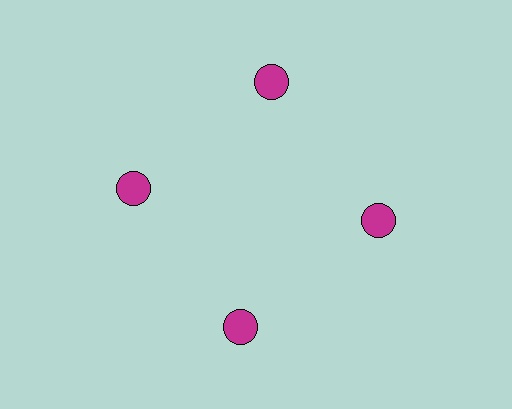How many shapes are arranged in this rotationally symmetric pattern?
There are 4 shapes, arranged in 4 groups of 1.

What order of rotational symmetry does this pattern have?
This pattern has 4-fold rotational symmetry.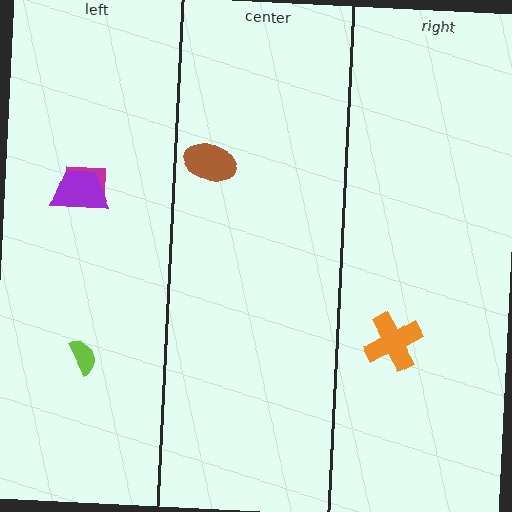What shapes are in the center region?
The brown ellipse.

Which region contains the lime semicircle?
The left region.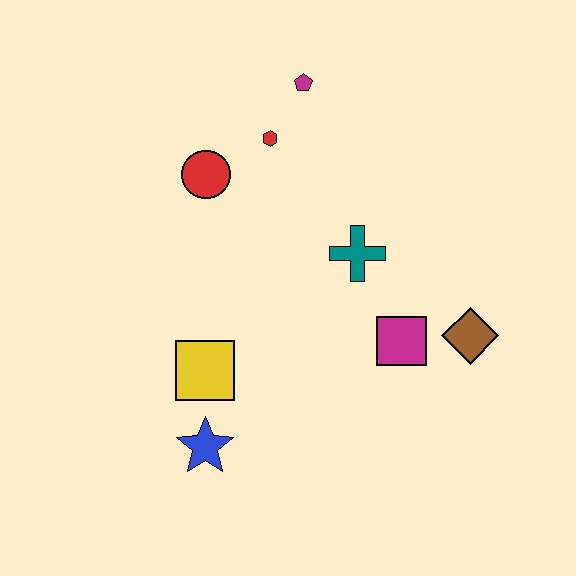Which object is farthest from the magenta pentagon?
The blue star is farthest from the magenta pentagon.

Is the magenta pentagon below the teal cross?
No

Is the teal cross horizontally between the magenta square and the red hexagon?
Yes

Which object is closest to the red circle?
The red hexagon is closest to the red circle.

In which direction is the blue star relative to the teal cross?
The blue star is below the teal cross.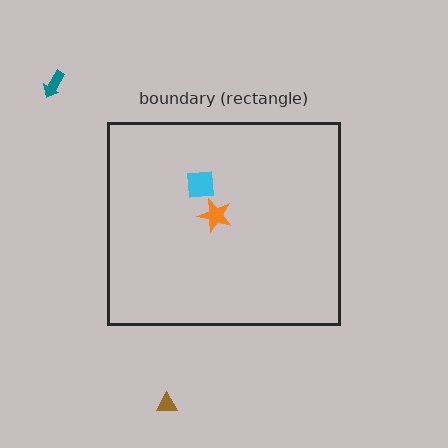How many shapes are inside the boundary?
2 inside, 2 outside.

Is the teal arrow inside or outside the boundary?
Outside.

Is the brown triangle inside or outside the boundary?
Outside.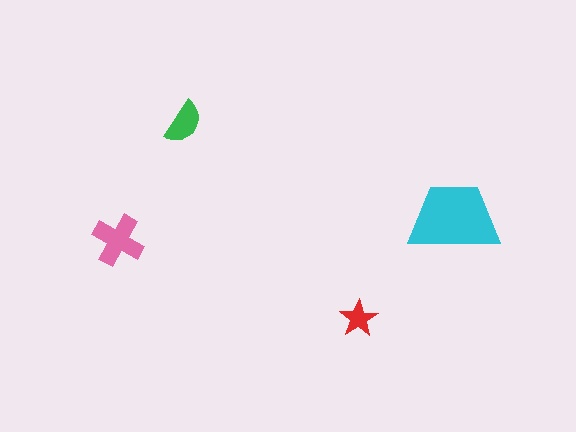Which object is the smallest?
The red star.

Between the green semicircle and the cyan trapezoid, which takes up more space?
The cyan trapezoid.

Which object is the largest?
The cyan trapezoid.